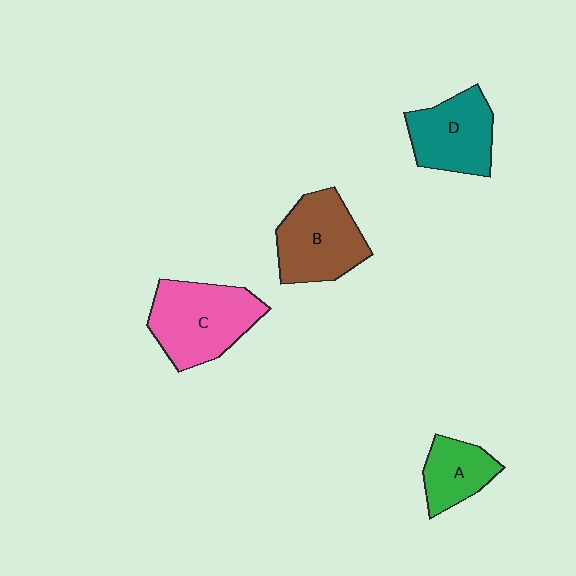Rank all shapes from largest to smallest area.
From largest to smallest: C (pink), B (brown), D (teal), A (green).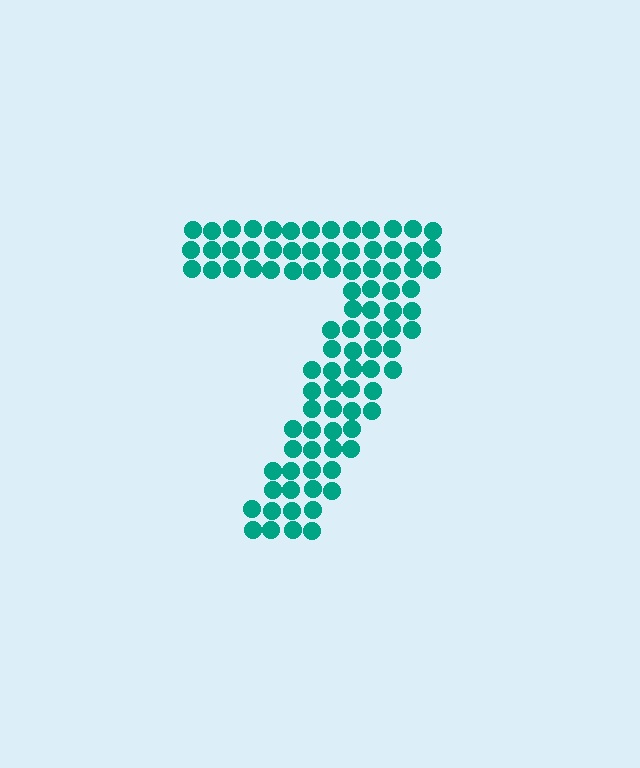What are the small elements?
The small elements are circles.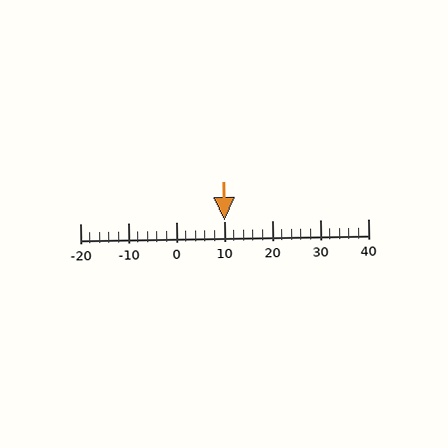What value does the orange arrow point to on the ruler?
The orange arrow points to approximately 10.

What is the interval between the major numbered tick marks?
The major tick marks are spaced 10 units apart.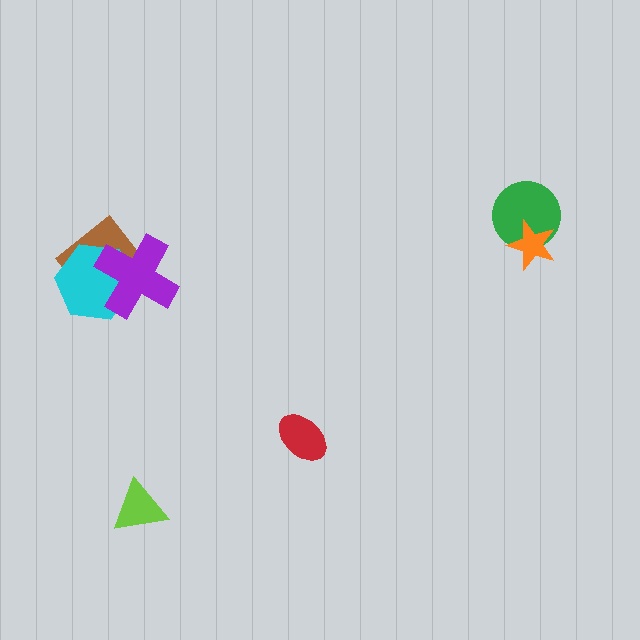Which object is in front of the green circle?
The orange star is in front of the green circle.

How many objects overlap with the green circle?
1 object overlaps with the green circle.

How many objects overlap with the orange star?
1 object overlaps with the orange star.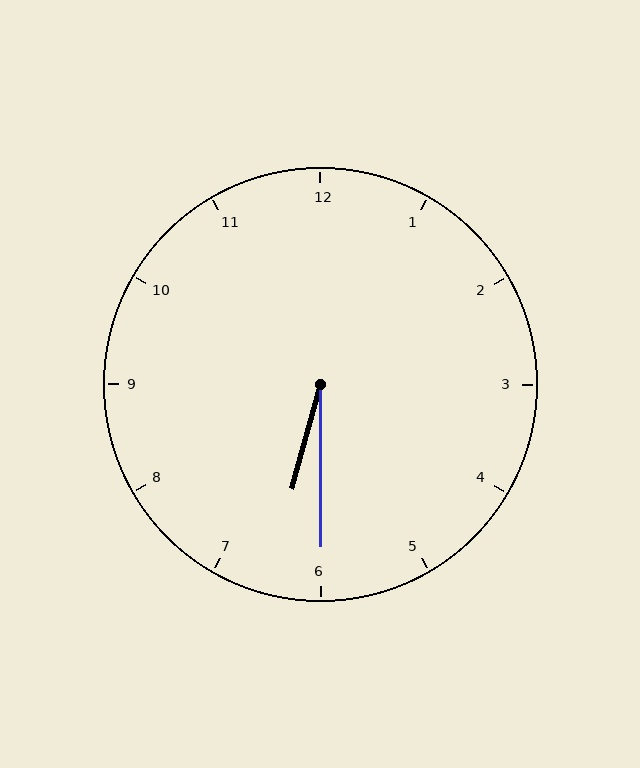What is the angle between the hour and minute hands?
Approximately 15 degrees.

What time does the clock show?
6:30.